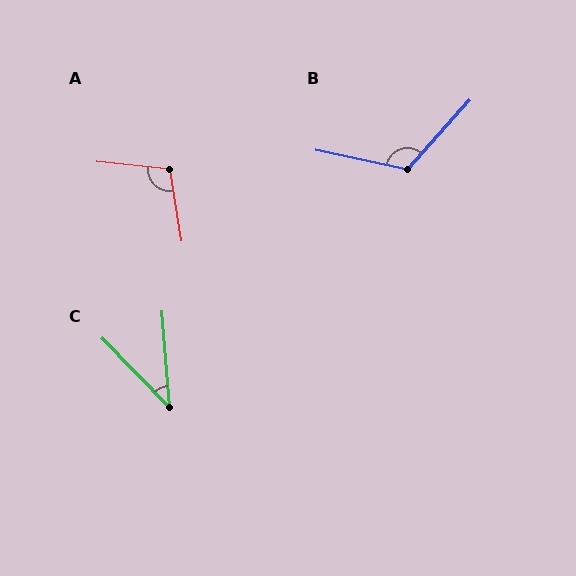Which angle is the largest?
B, at approximately 120 degrees.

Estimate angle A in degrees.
Approximately 105 degrees.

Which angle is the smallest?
C, at approximately 40 degrees.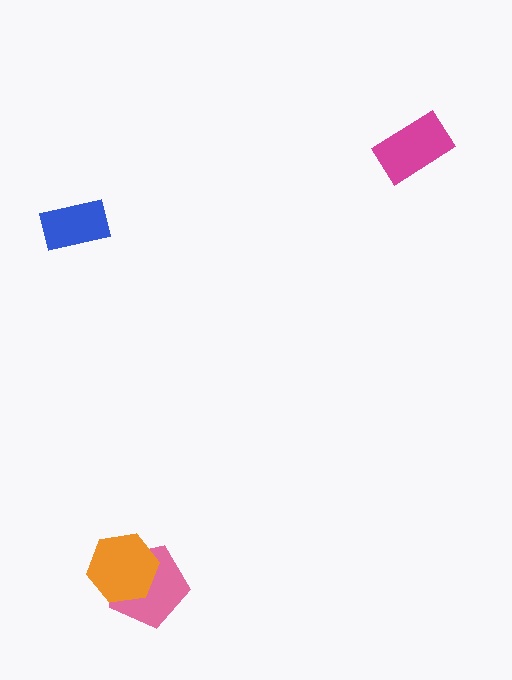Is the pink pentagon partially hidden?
Yes, it is partially covered by another shape.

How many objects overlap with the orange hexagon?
1 object overlaps with the orange hexagon.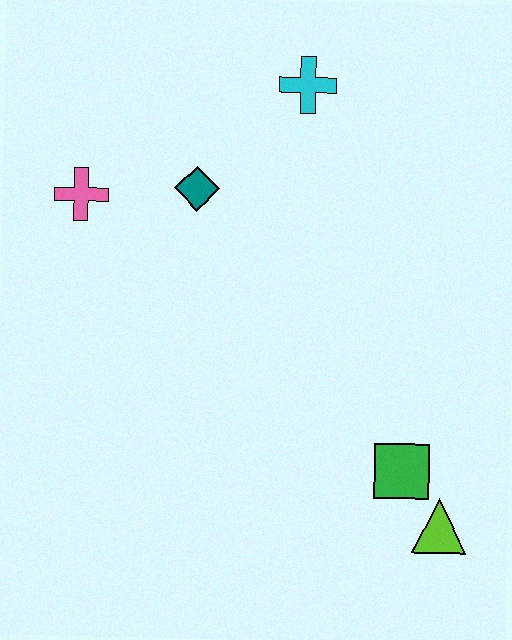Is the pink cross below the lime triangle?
No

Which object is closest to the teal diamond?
The pink cross is closest to the teal diamond.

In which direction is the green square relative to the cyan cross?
The green square is below the cyan cross.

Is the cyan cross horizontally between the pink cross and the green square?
Yes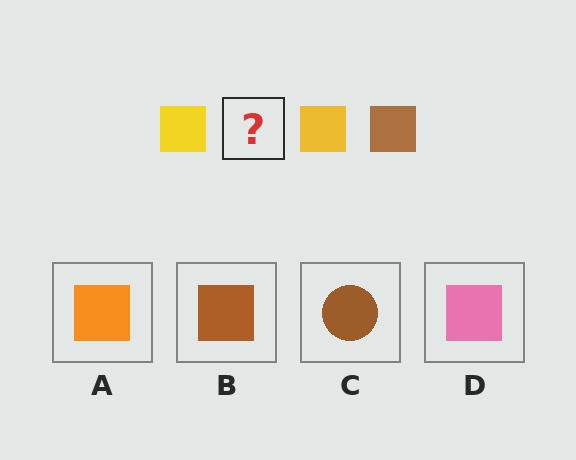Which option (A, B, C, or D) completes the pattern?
B.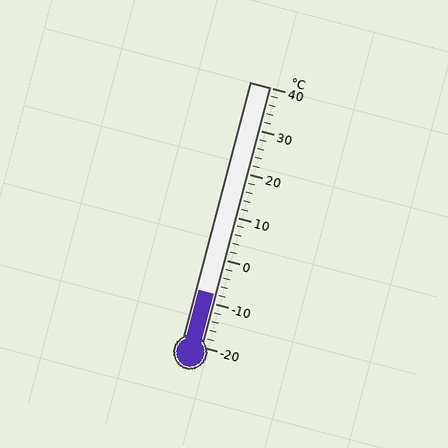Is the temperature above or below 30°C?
The temperature is below 30°C.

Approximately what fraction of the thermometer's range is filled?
The thermometer is filled to approximately 20% of its range.